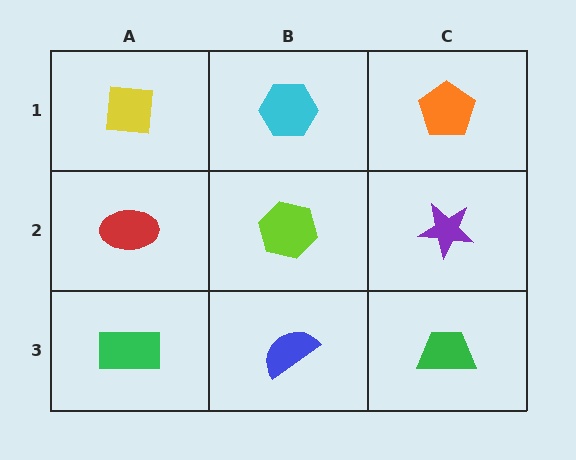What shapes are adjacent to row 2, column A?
A yellow square (row 1, column A), a green rectangle (row 3, column A), a lime hexagon (row 2, column B).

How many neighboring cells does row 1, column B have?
3.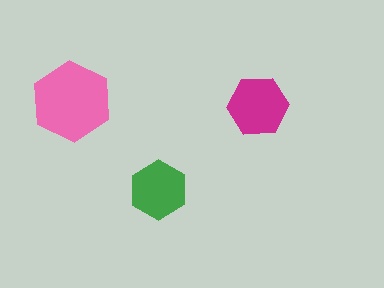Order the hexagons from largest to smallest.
the pink one, the magenta one, the green one.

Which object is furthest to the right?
The magenta hexagon is rightmost.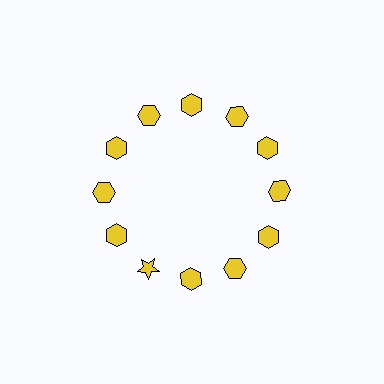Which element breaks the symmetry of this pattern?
The yellow star at roughly the 7 o'clock position breaks the symmetry. All other shapes are yellow hexagons.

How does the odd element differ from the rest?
It has a different shape: star instead of hexagon.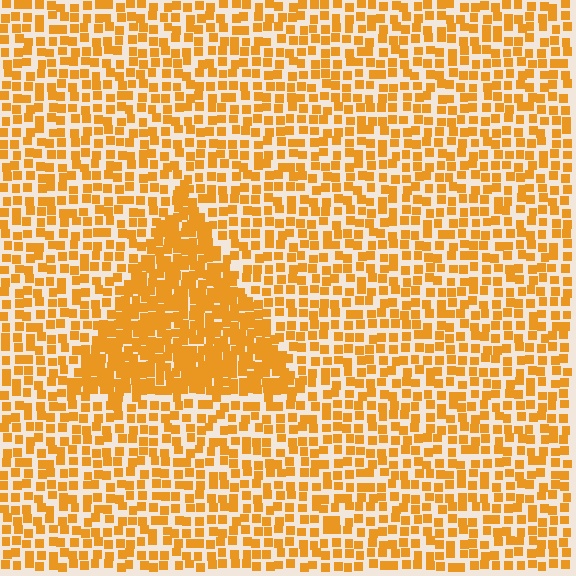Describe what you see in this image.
The image contains small orange elements arranged at two different densities. A triangle-shaped region is visible where the elements are more densely packed than the surrounding area.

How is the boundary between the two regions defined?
The boundary is defined by a change in element density (approximately 1.9x ratio). All elements are the same color, size, and shape.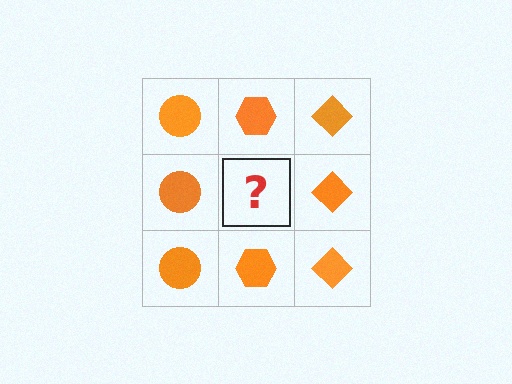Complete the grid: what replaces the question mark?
The question mark should be replaced with an orange hexagon.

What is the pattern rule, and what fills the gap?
The rule is that each column has a consistent shape. The gap should be filled with an orange hexagon.